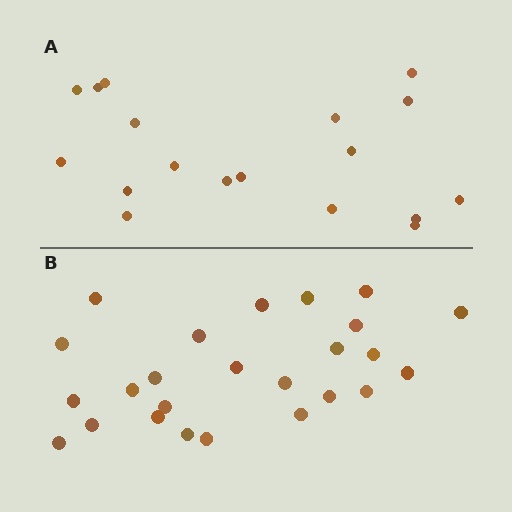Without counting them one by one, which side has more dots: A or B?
Region B (the bottom region) has more dots.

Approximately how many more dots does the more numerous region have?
Region B has roughly 8 or so more dots than region A.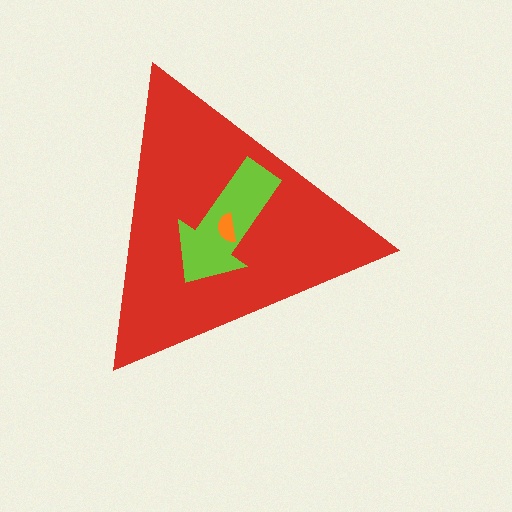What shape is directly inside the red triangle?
The lime arrow.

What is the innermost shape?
The orange semicircle.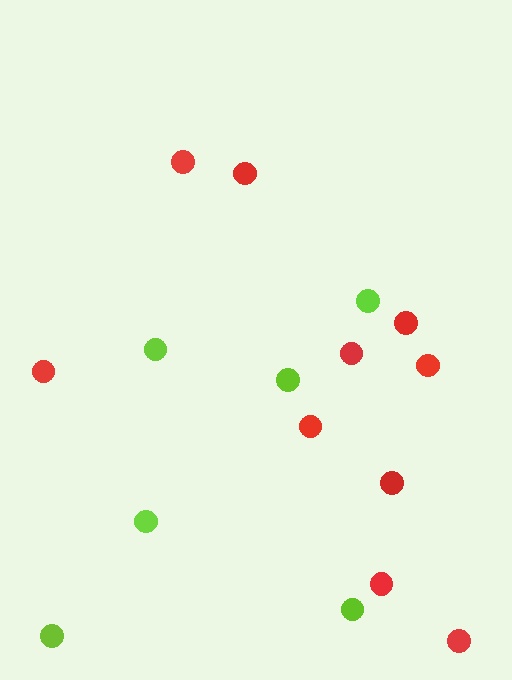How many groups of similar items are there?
There are 2 groups: one group of red circles (10) and one group of lime circles (6).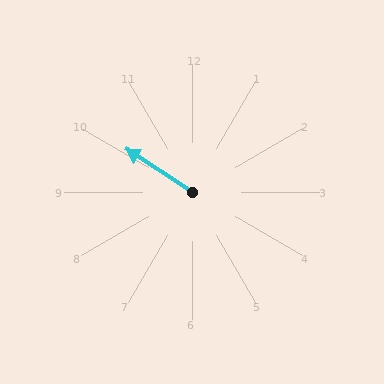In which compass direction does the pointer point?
Northwest.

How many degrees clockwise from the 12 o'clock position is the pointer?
Approximately 303 degrees.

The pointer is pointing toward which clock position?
Roughly 10 o'clock.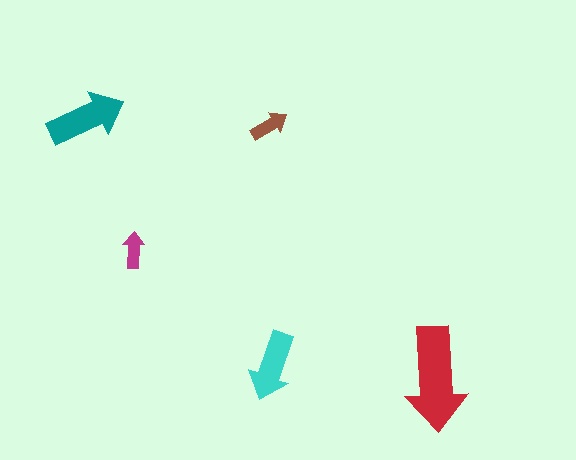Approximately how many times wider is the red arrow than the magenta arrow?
About 3 times wider.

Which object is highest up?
The teal arrow is topmost.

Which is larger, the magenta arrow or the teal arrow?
The teal one.